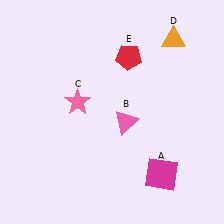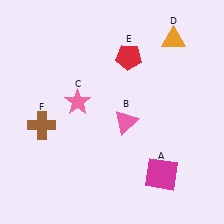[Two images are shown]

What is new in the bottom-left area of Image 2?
A brown cross (F) was added in the bottom-left area of Image 2.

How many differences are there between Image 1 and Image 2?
There is 1 difference between the two images.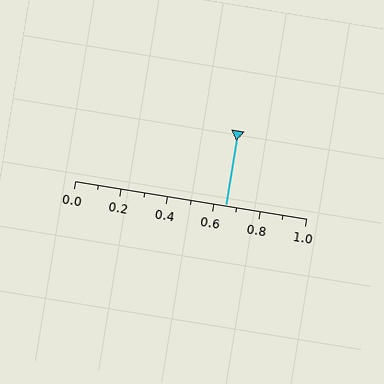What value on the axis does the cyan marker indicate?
The marker indicates approximately 0.65.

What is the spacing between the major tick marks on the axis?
The major ticks are spaced 0.2 apart.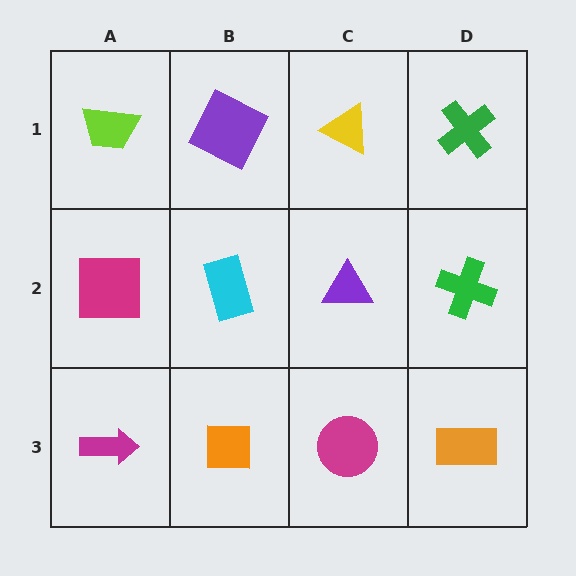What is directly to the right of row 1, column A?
A purple square.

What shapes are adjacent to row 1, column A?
A magenta square (row 2, column A), a purple square (row 1, column B).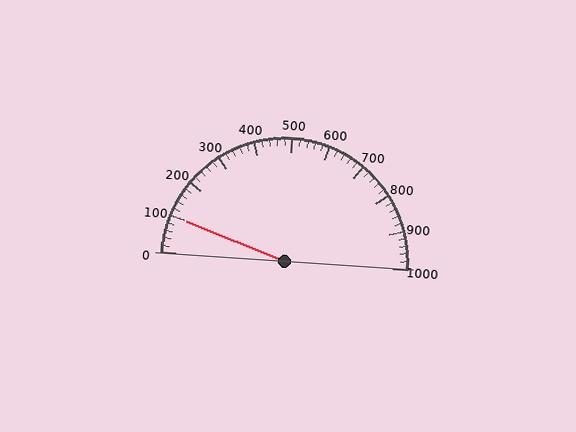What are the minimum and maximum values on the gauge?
The gauge ranges from 0 to 1000.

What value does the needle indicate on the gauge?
The needle indicates approximately 100.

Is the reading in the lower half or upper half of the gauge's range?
The reading is in the lower half of the range (0 to 1000).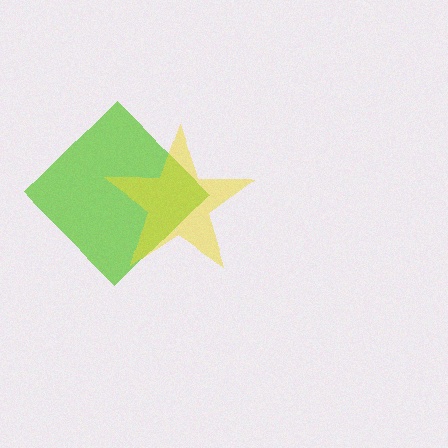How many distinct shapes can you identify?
There are 2 distinct shapes: a lime diamond, a yellow star.